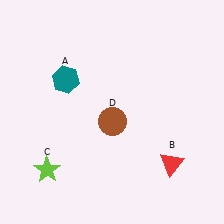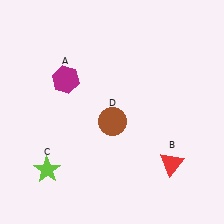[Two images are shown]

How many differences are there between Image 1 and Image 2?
There is 1 difference between the two images.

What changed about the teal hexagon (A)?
In Image 1, A is teal. In Image 2, it changed to magenta.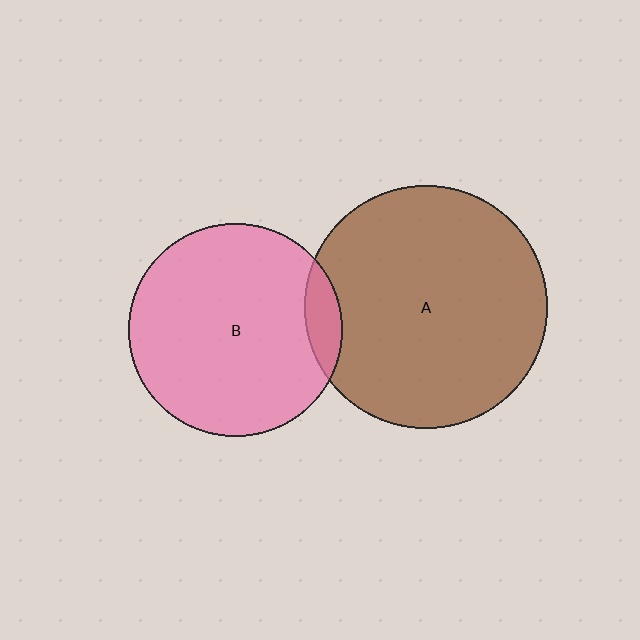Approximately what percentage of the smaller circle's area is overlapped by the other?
Approximately 10%.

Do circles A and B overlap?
Yes.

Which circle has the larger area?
Circle A (brown).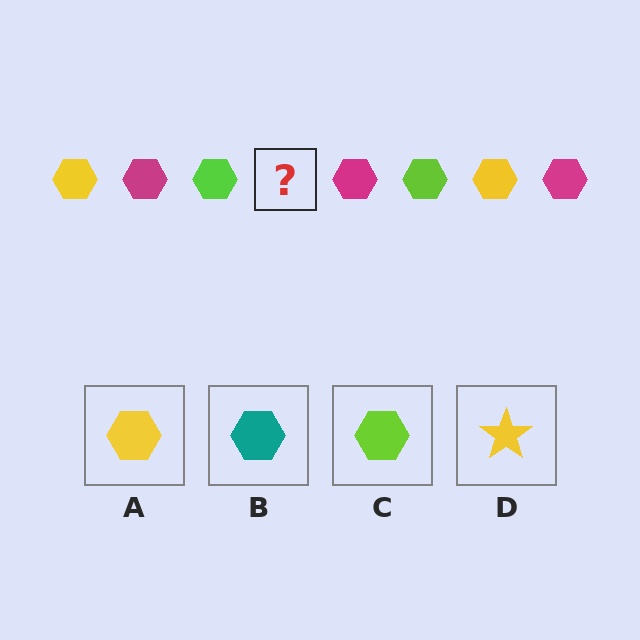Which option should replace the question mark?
Option A.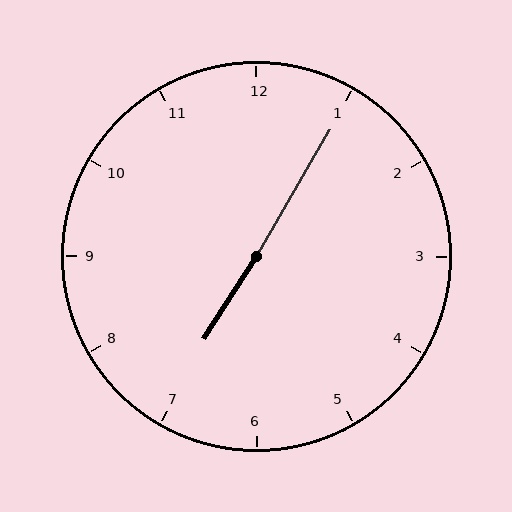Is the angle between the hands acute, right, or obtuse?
It is obtuse.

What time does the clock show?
7:05.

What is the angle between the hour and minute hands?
Approximately 178 degrees.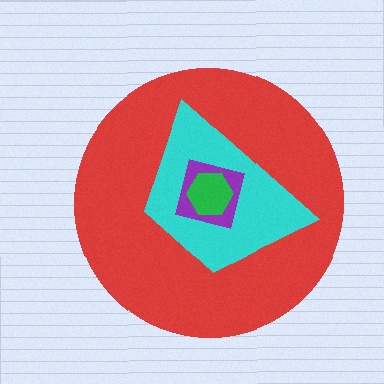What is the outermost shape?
The red circle.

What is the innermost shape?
The green hexagon.